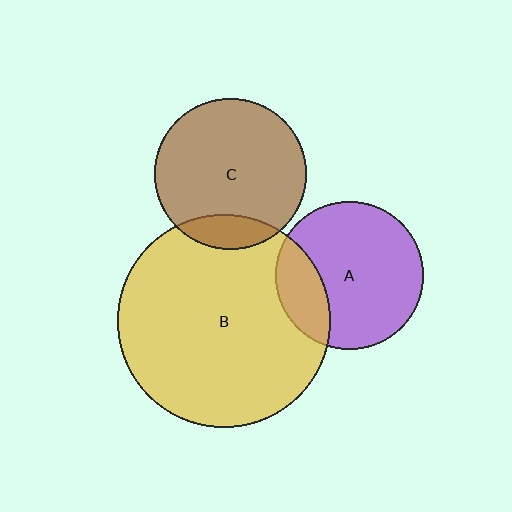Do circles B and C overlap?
Yes.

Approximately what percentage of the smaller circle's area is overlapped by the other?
Approximately 15%.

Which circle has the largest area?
Circle B (yellow).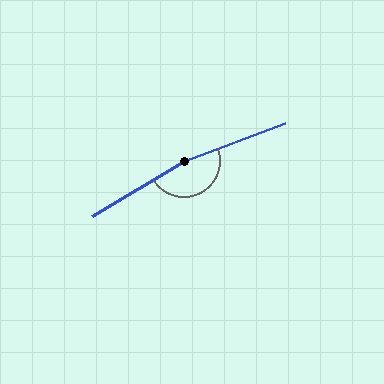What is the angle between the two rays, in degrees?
Approximately 169 degrees.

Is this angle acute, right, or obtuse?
It is obtuse.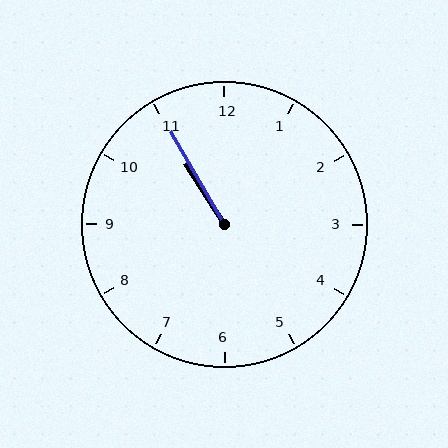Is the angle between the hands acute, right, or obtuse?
It is acute.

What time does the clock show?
10:55.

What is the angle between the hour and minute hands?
Approximately 2 degrees.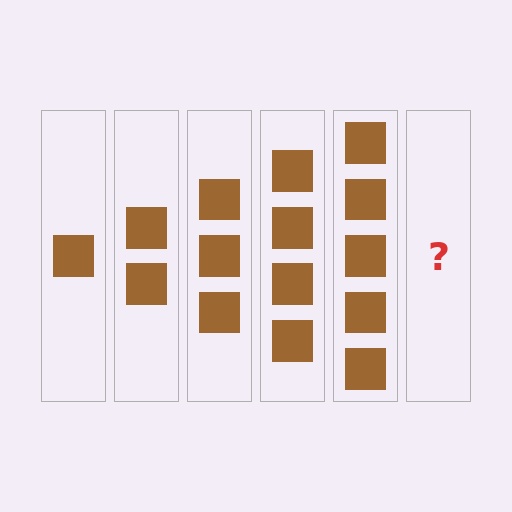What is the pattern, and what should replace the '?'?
The pattern is that each step adds one more square. The '?' should be 6 squares.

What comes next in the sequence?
The next element should be 6 squares.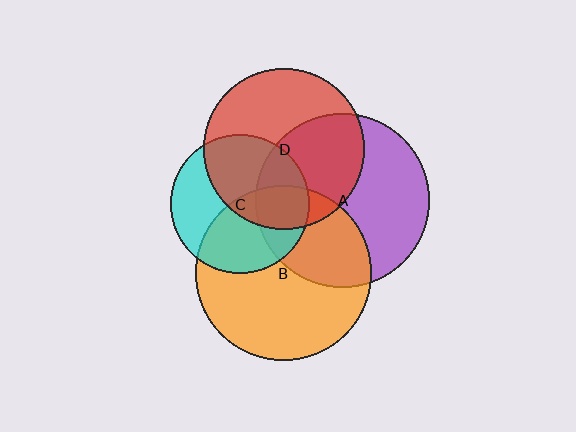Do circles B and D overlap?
Yes.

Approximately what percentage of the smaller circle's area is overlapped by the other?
Approximately 15%.